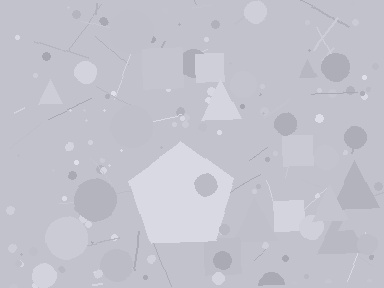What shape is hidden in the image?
A pentagon is hidden in the image.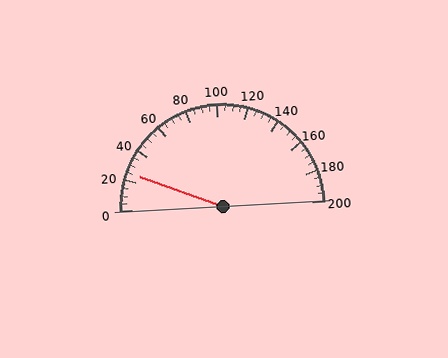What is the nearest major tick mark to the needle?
The nearest major tick mark is 20.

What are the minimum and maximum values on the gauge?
The gauge ranges from 0 to 200.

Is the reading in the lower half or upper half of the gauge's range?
The reading is in the lower half of the range (0 to 200).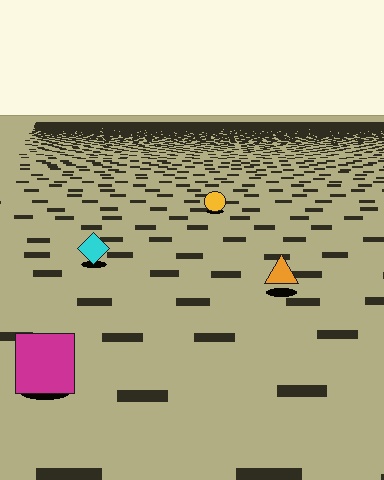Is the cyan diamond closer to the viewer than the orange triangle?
No. The orange triangle is closer — you can tell from the texture gradient: the ground texture is coarser near it.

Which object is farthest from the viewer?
The yellow circle is farthest from the viewer. It appears smaller and the ground texture around it is denser.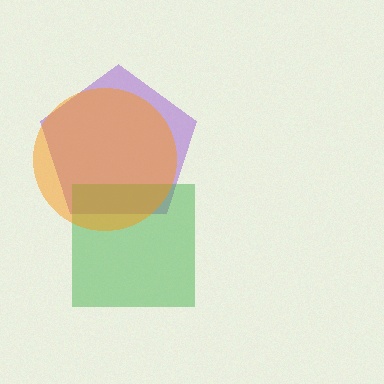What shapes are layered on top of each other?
The layered shapes are: a purple pentagon, a green square, an orange circle.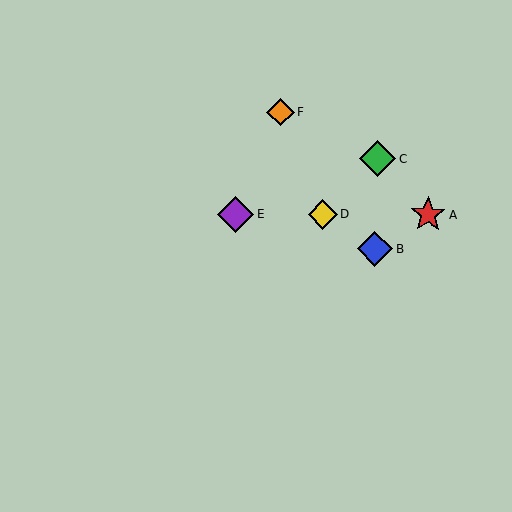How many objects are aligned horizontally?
3 objects (A, D, E) are aligned horizontally.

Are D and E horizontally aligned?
Yes, both are at y≈215.